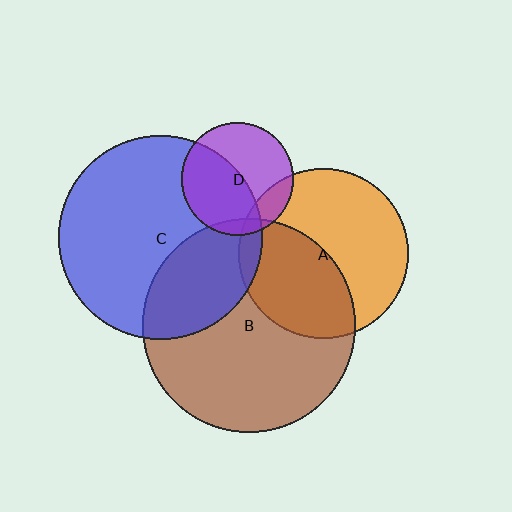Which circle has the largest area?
Circle B (brown).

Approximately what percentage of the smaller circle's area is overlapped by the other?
Approximately 50%.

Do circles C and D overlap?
Yes.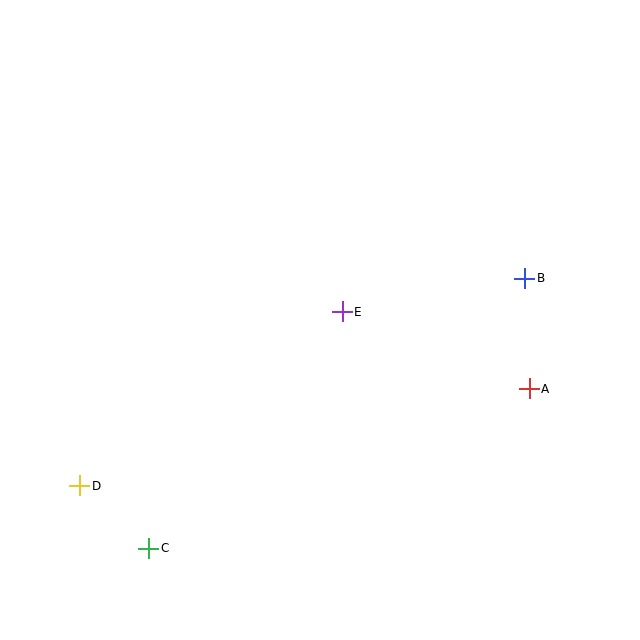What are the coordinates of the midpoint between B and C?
The midpoint between B and C is at (337, 413).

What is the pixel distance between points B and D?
The distance between B and D is 491 pixels.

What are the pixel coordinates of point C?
Point C is at (149, 548).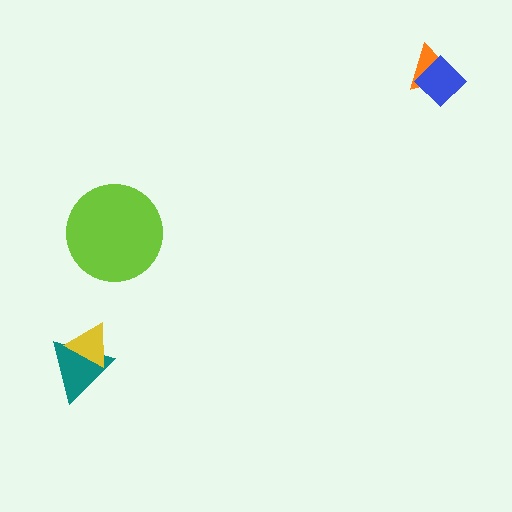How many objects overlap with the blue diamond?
1 object overlaps with the blue diamond.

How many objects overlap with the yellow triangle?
1 object overlaps with the yellow triangle.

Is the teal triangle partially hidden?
Yes, it is partially covered by another shape.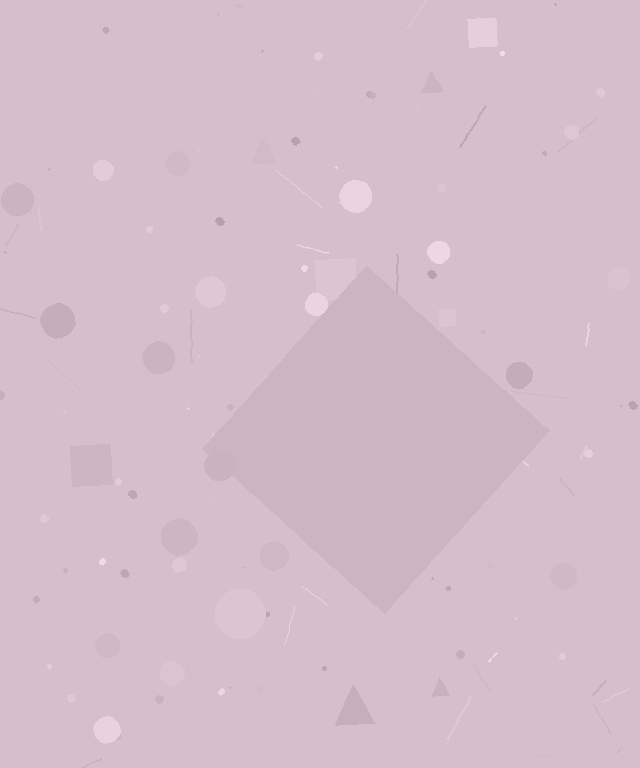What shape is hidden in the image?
A diamond is hidden in the image.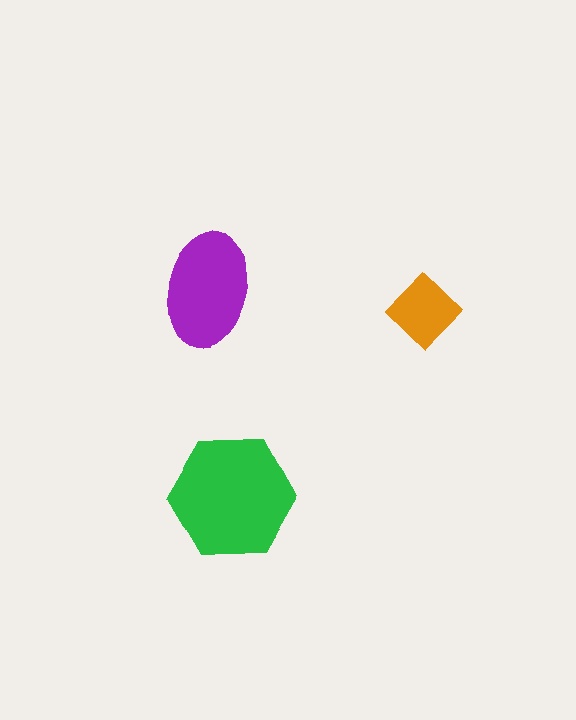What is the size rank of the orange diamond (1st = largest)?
3rd.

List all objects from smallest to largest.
The orange diamond, the purple ellipse, the green hexagon.